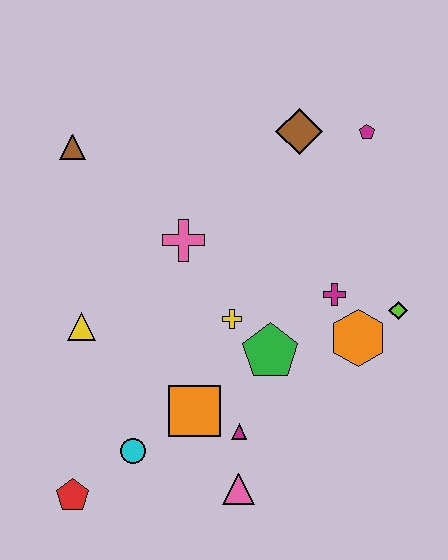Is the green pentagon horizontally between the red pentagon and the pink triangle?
No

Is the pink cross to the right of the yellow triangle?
Yes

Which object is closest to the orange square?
The magenta triangle is closest to the orange square.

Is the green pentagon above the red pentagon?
Yes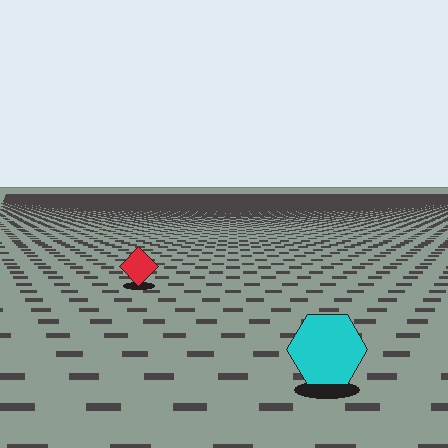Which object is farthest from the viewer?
The red diamond is farthest from the viewer. It appears smaller and the ground texture around it is denser.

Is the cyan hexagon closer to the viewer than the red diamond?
Yes. The cyan hexagon is closer — you can tell from the texture gradient: the ground texture is coarser near it.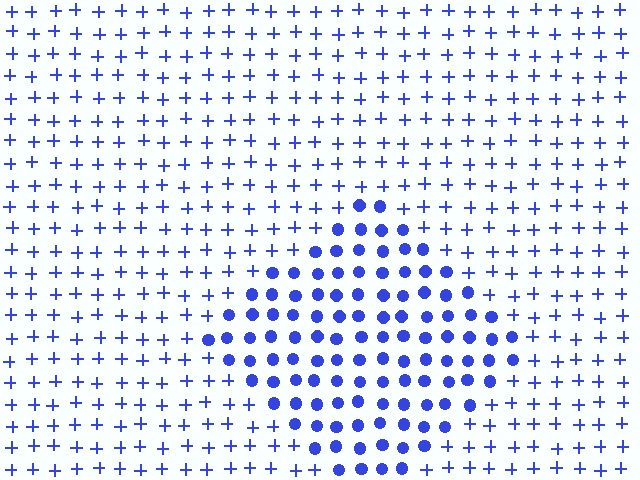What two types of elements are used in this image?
The image uses circles inside the diamond region and plus signs outside it.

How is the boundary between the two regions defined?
The boundary is defined by a change in element shape: circles inside vs. plus signs outside. All elements share the same color and spacing.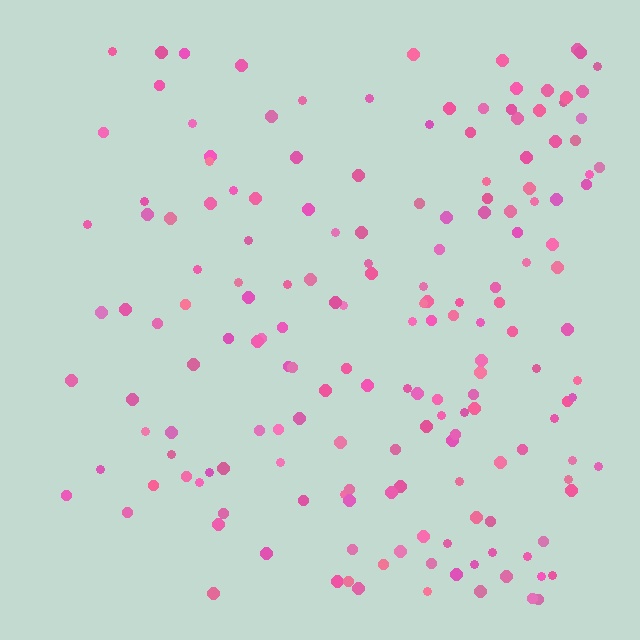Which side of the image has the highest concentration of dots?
The right.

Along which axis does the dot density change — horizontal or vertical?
Horizontal.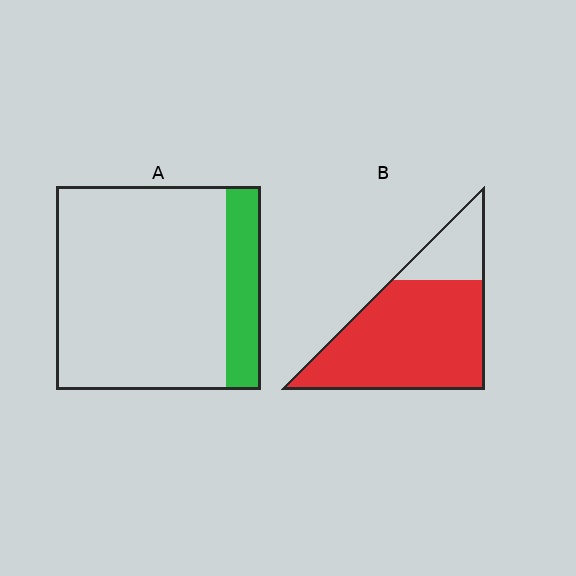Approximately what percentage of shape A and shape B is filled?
A is approximately 15% and B is approximately 80%.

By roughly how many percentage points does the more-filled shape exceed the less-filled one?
By roughly 60 percentage points (B over A).